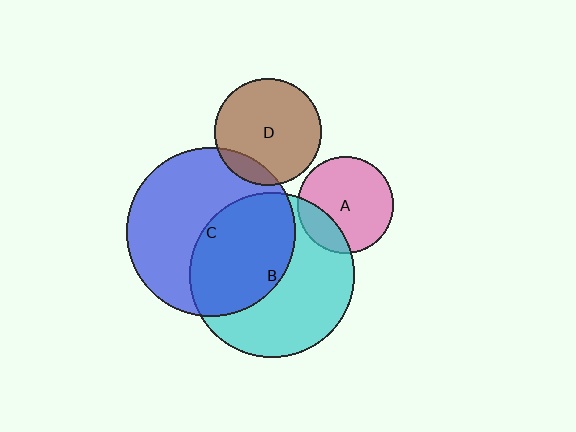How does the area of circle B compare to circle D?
Approximately 2.4 times.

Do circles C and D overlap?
Yes.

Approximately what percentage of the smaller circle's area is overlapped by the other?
Approximately 15%.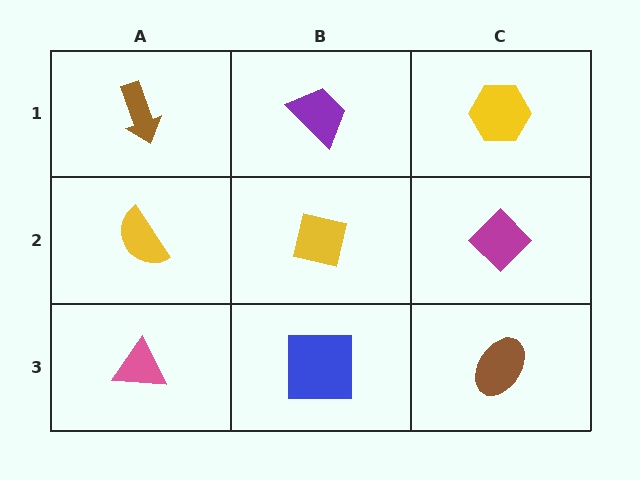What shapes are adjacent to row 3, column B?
A yellow square (row 2, column B), a pink triangle (row 3, column A), a brown ellipse (row 3, column C).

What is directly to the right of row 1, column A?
A purple trapezoid.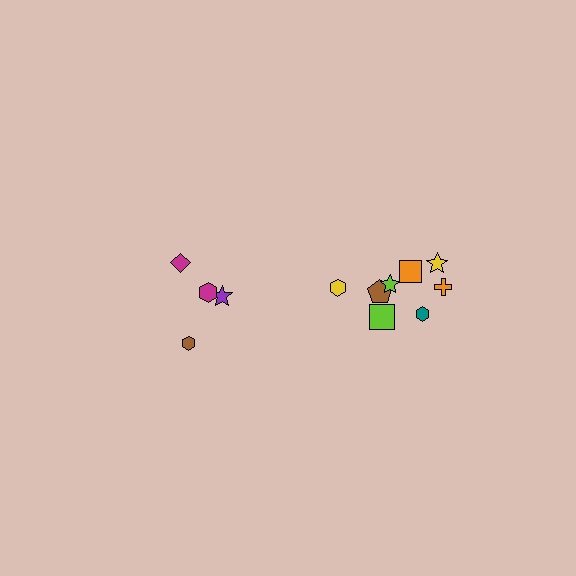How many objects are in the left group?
There are 4 objects.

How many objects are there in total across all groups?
There are 12 objects.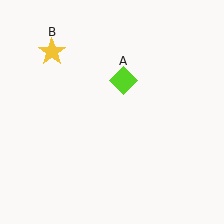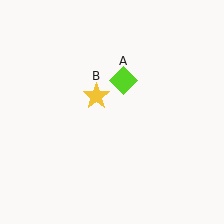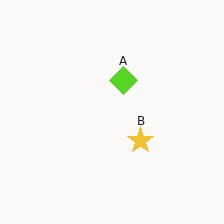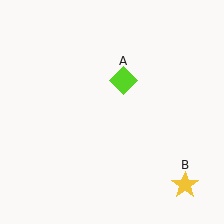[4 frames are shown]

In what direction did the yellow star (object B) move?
The yellow star (object B) moved down and to the right.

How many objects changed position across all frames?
1 object changed position: yellow star (object B).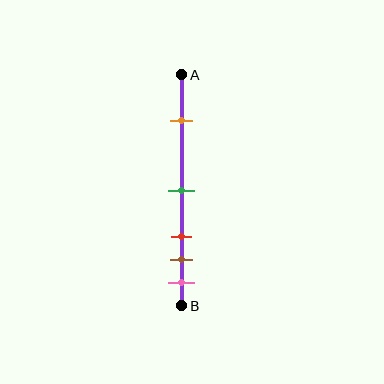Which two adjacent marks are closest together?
The brown and pink marks are the closest adjacent pair.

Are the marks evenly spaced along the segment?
No, the marks are not evenly spaced.